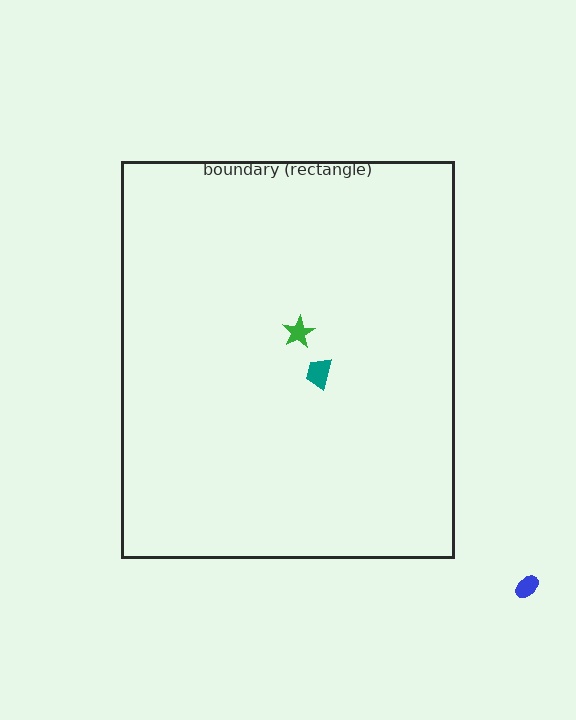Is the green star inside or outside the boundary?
Inside.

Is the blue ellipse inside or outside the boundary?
Outside.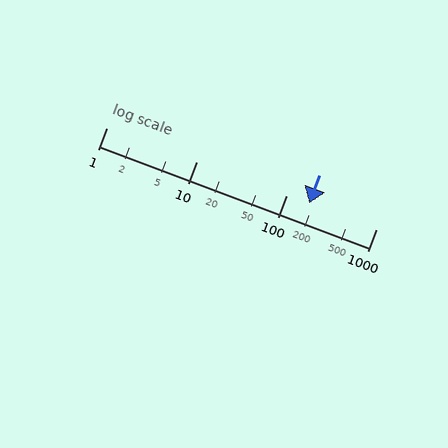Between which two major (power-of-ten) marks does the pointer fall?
The pointer is between 100 and 1000.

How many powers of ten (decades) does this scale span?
The scale spans 3 decades, from 1 to 1000.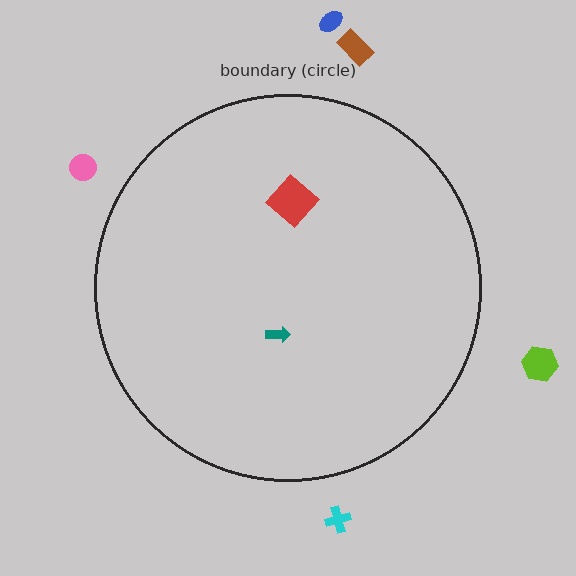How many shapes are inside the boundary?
2 inside, 5 outside.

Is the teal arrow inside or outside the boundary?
Inside.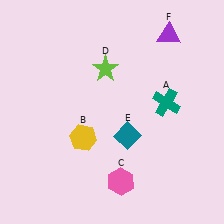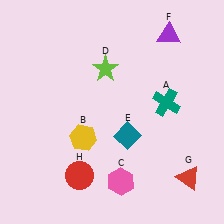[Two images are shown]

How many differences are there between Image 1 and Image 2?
There are 2 differences between the two images.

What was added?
A red triangle (G), a red circle (H) were added in Image 2.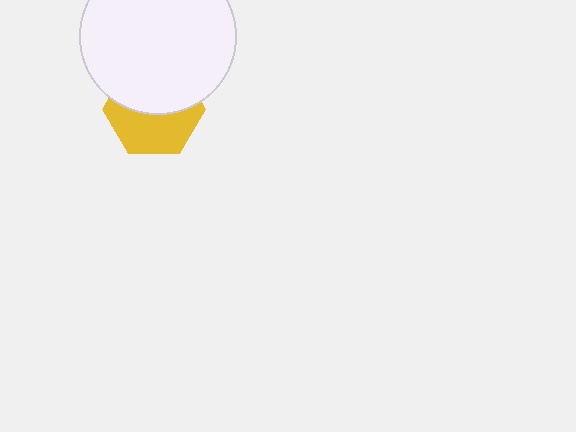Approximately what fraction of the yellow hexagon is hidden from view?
Roughly 51% of the yellow hexagon is hidden behind the white circle.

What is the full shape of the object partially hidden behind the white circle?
The partially hidden object is a yellow hexagon.